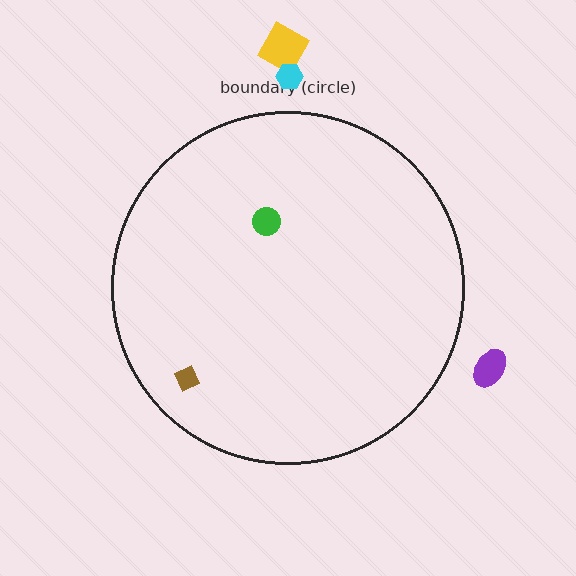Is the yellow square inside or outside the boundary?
Outside.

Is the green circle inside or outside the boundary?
Inside.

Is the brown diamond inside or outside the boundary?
Inside.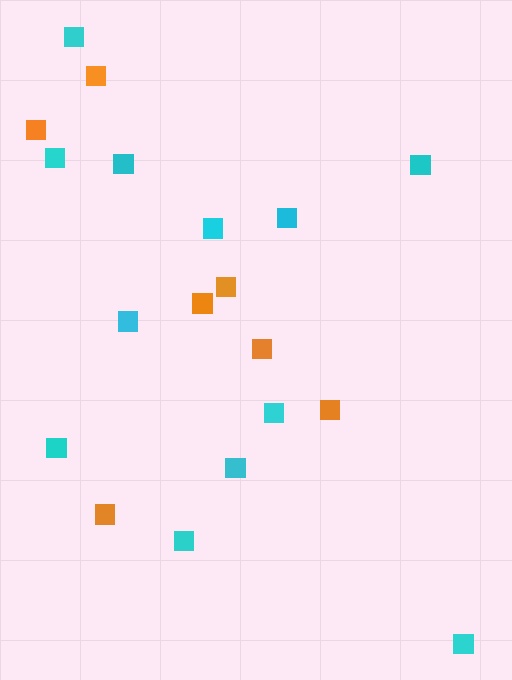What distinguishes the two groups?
There are 2 groups: one group of orange squares (7) and one group of cyan squares (12).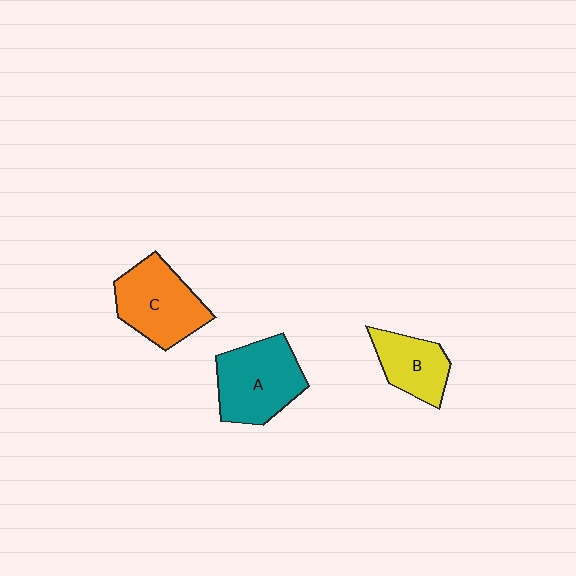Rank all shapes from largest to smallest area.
From largest to smallest: A (teal), C (orange), B (yellow).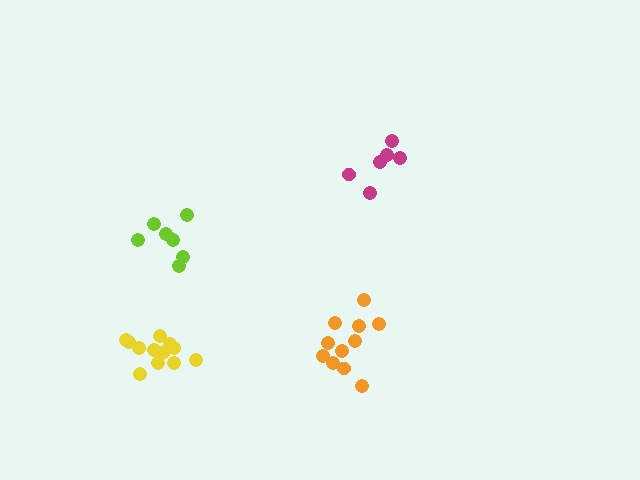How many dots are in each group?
Group 1: 12 dots, Group 2: 11 dots, Group 3: 6 dots, Group 4: 7 dots (36 total).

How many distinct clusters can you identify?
There are 4 distinct clusters.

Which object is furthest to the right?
The magenta cluster is rightmost.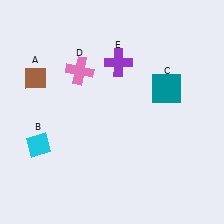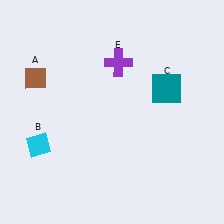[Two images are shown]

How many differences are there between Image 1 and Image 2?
There is 1 difference between the two images.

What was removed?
The pink cross (D) was removed in Image 2.